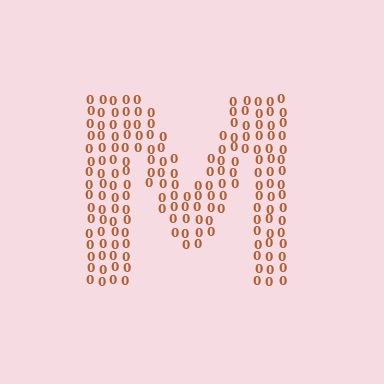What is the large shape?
The large shape is the letter M.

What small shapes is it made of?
It is made of small digit 0's.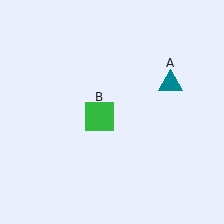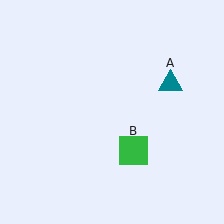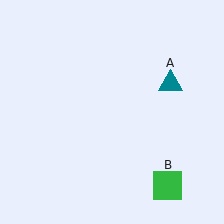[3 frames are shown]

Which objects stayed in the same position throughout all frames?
Teal triangle (object A) remained stationary.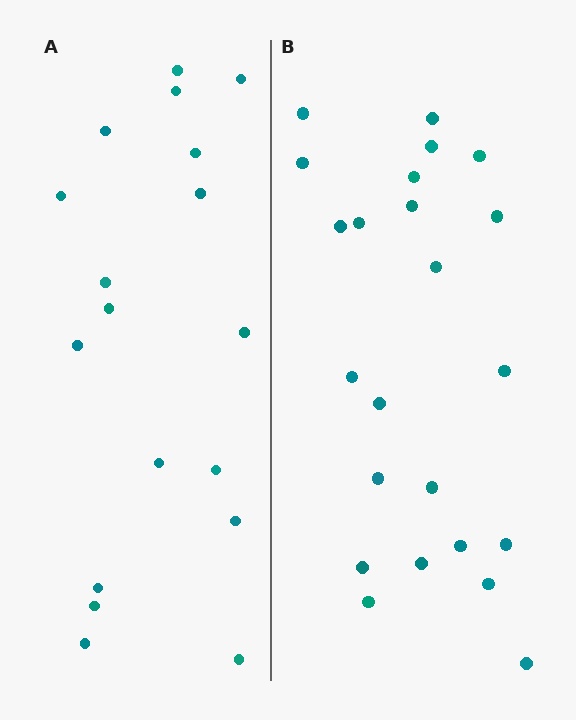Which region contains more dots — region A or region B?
Region B (the right region) has more dots.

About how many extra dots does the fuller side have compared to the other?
Region B has about 5 more dots than region A.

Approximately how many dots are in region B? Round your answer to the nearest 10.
About 20 dots. (The exact count is 23, which rounds to 20.)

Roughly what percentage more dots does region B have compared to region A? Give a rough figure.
About 30% more.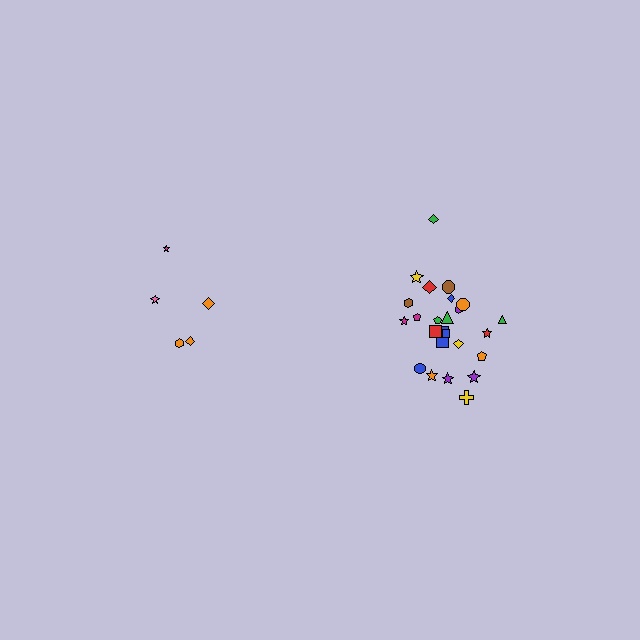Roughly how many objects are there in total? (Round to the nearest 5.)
Roughly 30 objects in total.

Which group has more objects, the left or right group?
The right group.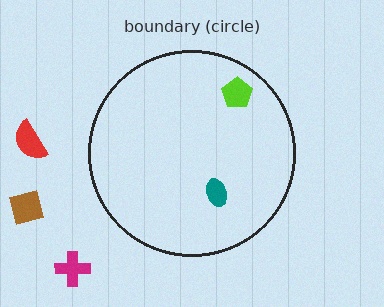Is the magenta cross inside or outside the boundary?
Outside.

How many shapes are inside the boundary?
2 inside, 3 outside.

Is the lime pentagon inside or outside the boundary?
Inside.